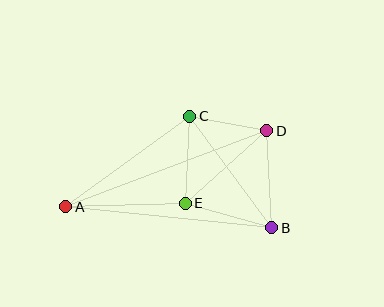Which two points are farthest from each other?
Points A and D are farthest from each other.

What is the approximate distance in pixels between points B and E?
The distance between B and E is approximately 90 pixels.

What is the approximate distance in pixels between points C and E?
The distance between C and E is approximately 87 pixels.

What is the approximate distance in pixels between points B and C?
The distance between B and C is approximately 139 pixels.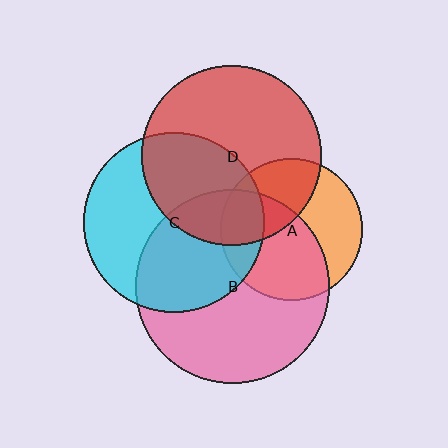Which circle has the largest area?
Circle B (pink).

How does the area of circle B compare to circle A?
Approximately 1.9 times.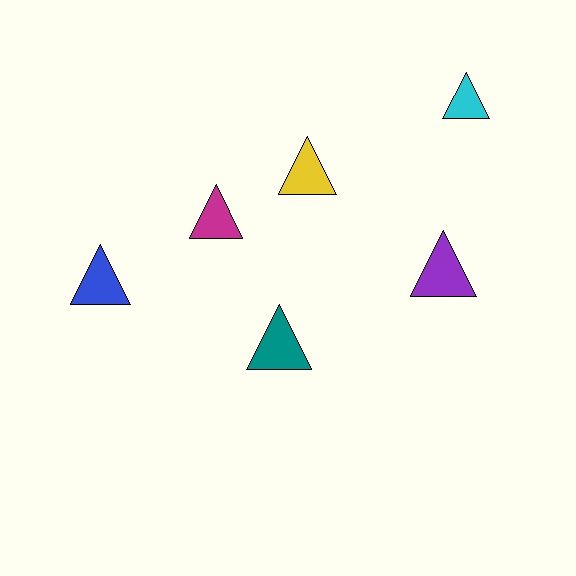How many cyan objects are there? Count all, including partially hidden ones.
There is 1 cyan object.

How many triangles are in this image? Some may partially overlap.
There are 6 triangles.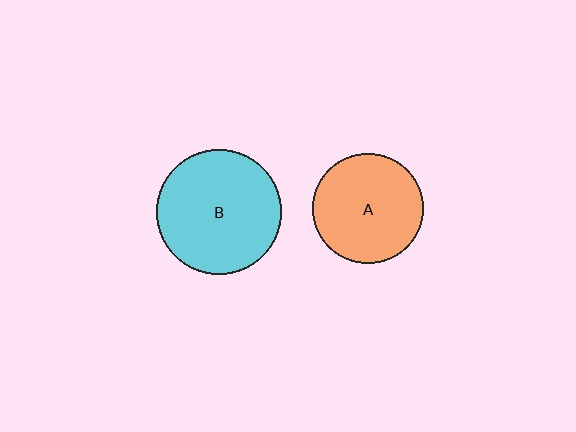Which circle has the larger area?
Circle B (cyan).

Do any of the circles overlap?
No, none of the circles overlap.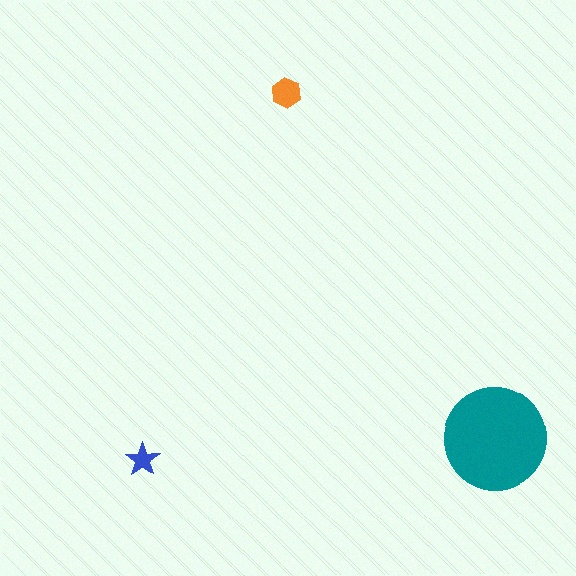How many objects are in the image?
There are 3 objects in the image.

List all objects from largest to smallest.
The teal circle, the orange hexagon, the blue star.